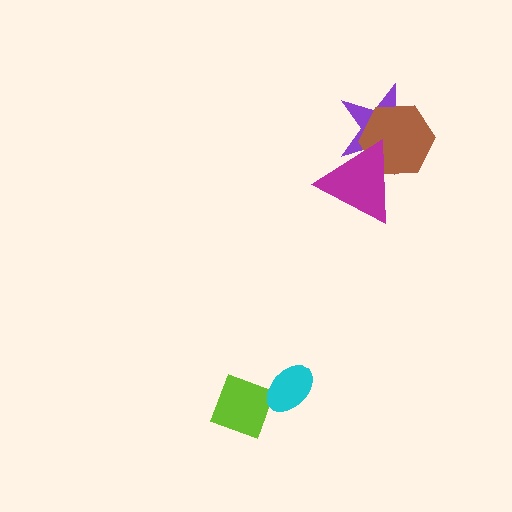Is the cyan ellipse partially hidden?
No, no other shape covers it.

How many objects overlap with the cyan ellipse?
1 object overlaps with the cyan ellipse.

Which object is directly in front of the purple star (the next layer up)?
The brown hexagon is directly in front of the purple star.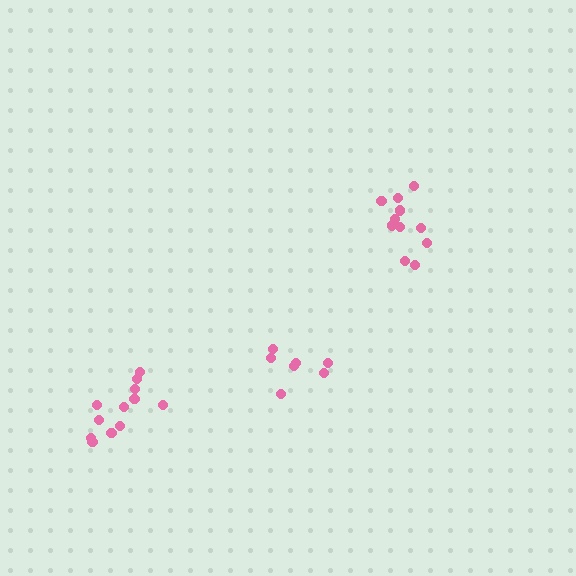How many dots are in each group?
Group 1: 11 dots, Group 2: 12 dots, Group 3: 8 dots (31 total).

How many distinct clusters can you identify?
There are 3 distinct clusters.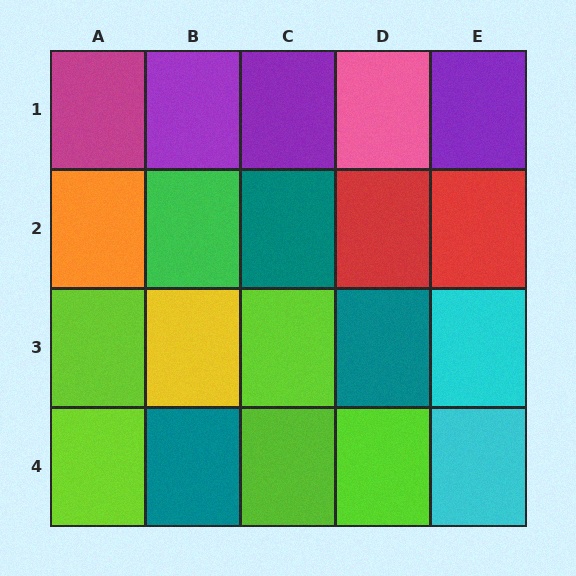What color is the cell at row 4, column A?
Lime.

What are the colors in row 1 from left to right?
Magenta, purple, purple, pink, purple.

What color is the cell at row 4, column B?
Teal.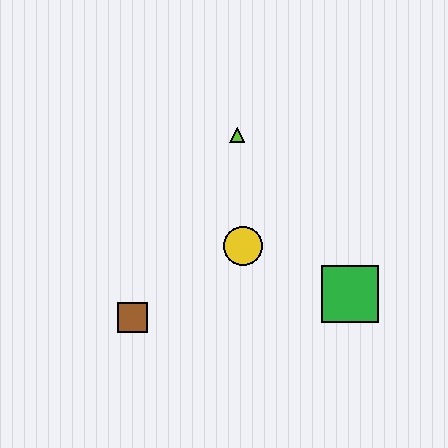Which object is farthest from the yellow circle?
The brown square is farthest from the yellow circle.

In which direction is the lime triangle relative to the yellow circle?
The lime triangle is above the yellow circle.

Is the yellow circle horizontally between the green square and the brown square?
Yes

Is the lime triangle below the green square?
No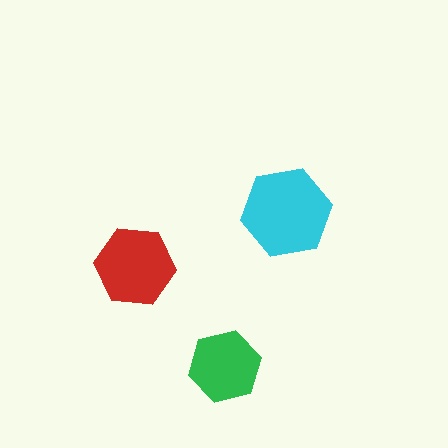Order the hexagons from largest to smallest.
the cyan one, the red one, the green one.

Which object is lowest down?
The green hexagon is bottommost.